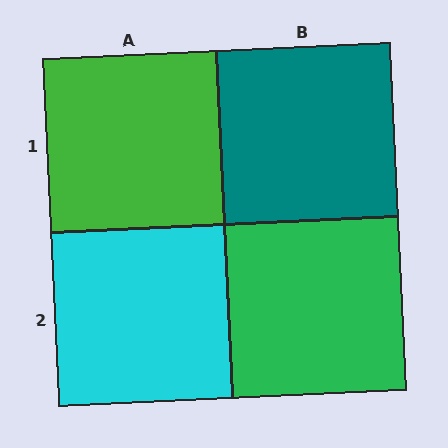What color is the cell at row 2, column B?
Green.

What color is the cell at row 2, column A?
Cyan.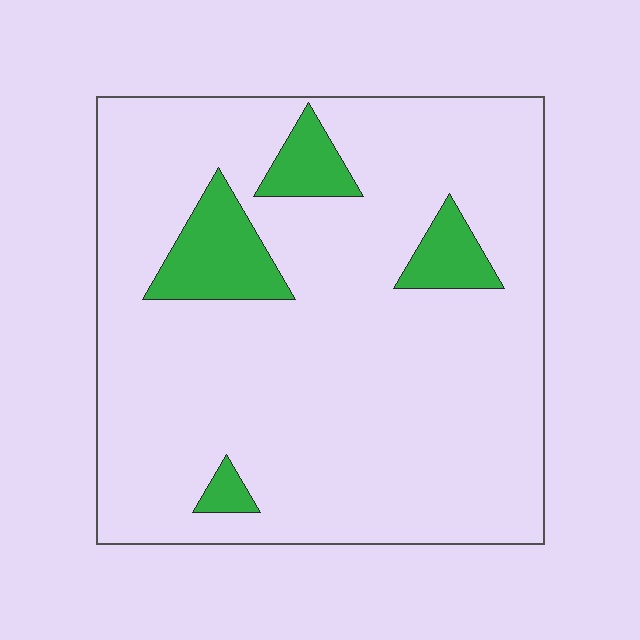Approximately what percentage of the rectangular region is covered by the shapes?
Approximately 10%.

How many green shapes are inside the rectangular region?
4.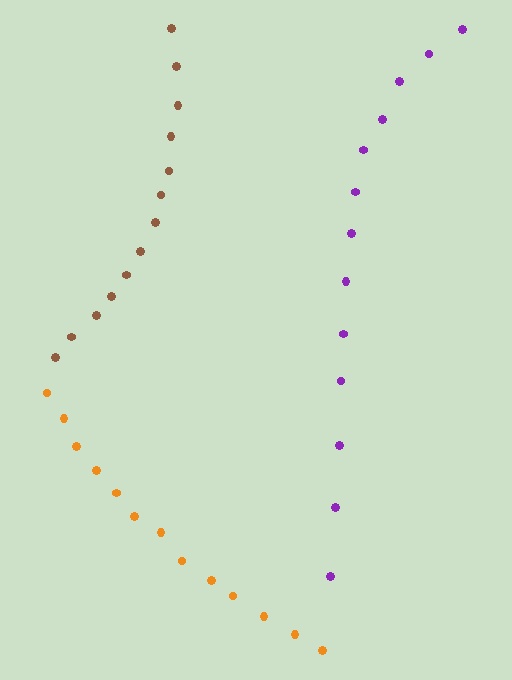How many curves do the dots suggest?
There are 3 distinct paths.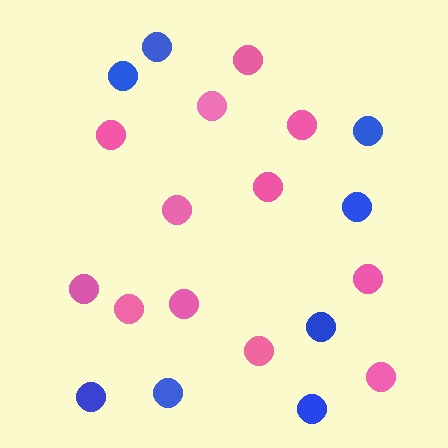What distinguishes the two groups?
There are 2 groups: one group of pink circles (12) and one group of blue circles (8).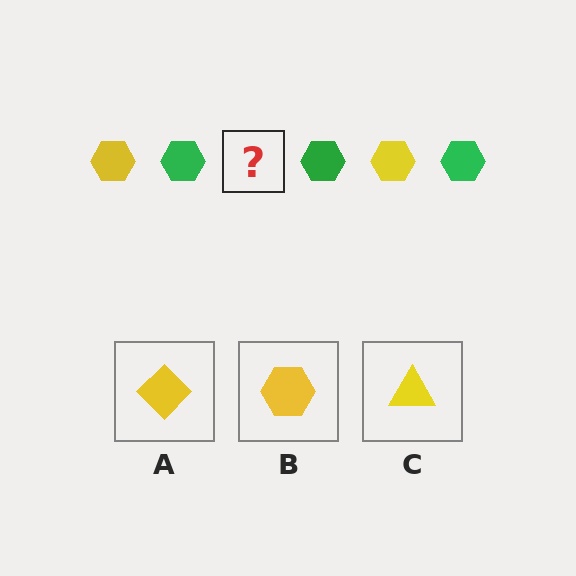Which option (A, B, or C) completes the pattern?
B.